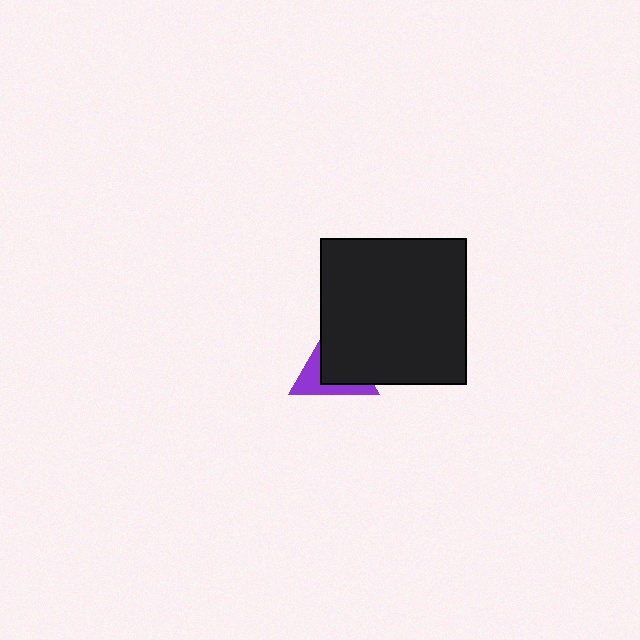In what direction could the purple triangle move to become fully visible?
The purple triangle could move toward the lower-left. That would shift it out from behind the black square entirely.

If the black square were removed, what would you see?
You would see the complete purple triangle.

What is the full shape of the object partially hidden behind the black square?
The partially hidden object is a purple triangle.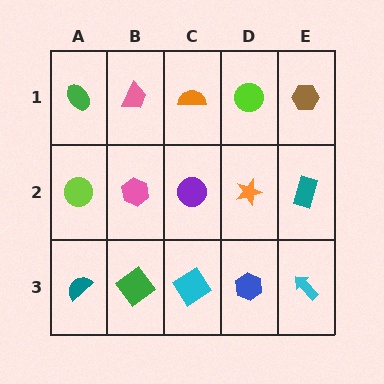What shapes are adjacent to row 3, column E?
A teal rectangle (row 2, column E), a blue hexagon (row 3, column D).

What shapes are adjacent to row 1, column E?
A teal rectangle (row 2, column E), a lime circle (row 1, column D).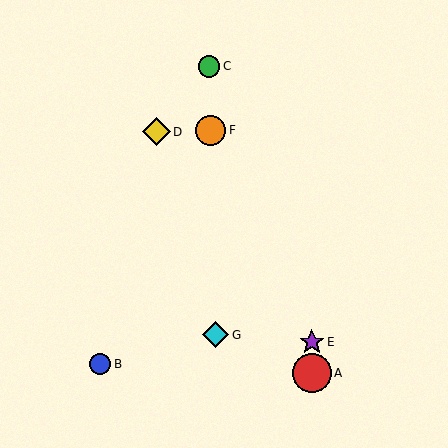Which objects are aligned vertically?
Objects A, E are aligned vertically.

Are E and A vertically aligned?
Yes, both are at x≈312.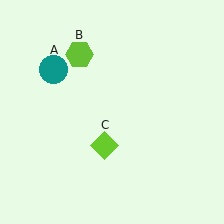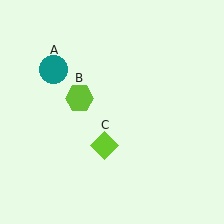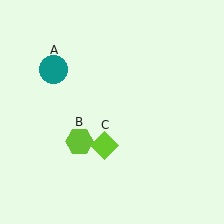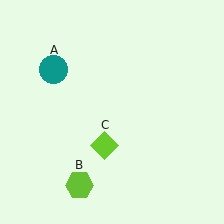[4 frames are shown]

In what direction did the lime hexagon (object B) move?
The lime hexagon (object B) moved down.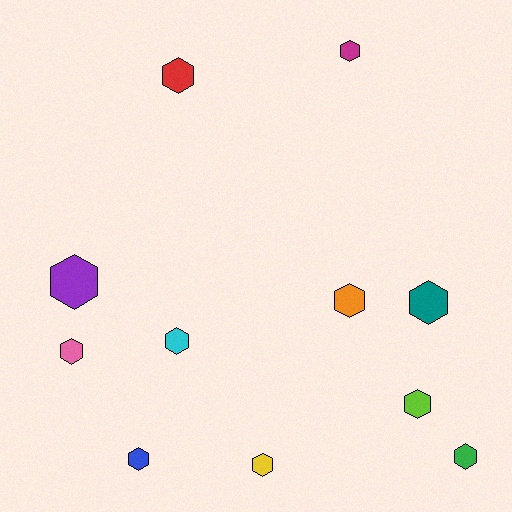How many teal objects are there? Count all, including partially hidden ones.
There is 1 teal object.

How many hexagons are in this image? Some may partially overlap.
There are 11 hexagons.